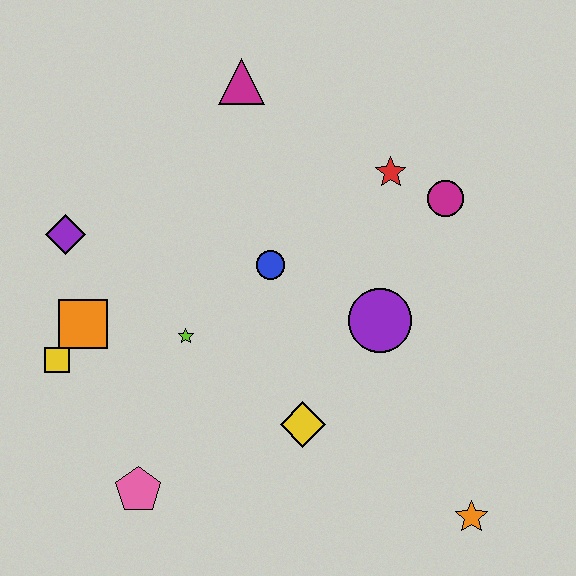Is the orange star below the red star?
Yes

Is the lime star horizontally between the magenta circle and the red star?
No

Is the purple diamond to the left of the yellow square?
No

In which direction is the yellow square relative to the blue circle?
The yellow square is to the left of the blue circle.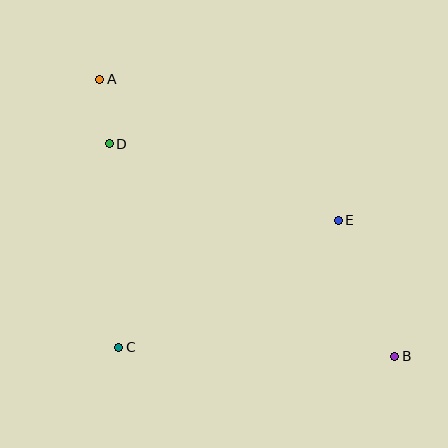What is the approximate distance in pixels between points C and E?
The distance between C and E is approximately 254 pixels.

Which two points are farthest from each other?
Points A and B are farthest from each other.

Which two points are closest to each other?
Points A and D are closest to each other.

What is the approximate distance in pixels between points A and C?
The distance between A and C is approximately 269 pixels.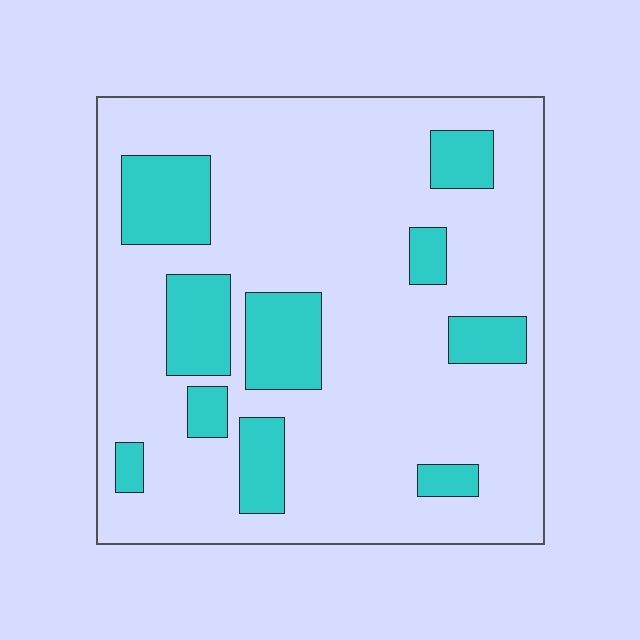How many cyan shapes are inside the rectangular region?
10.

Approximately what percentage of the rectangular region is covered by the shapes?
Approximately 20%.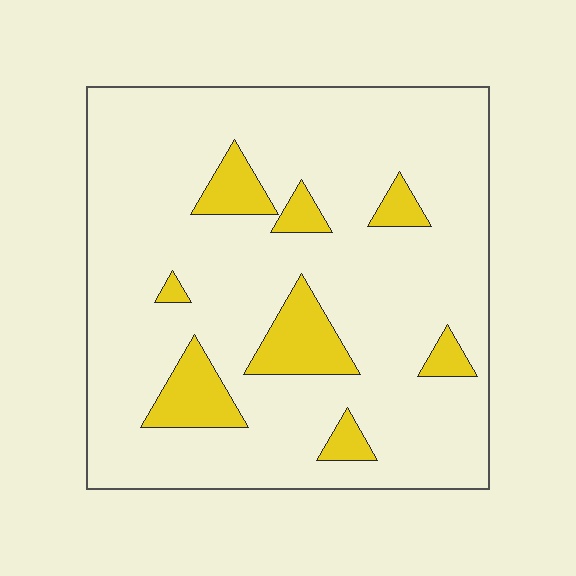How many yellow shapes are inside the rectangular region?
8.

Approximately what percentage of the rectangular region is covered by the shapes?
Approximately 15%.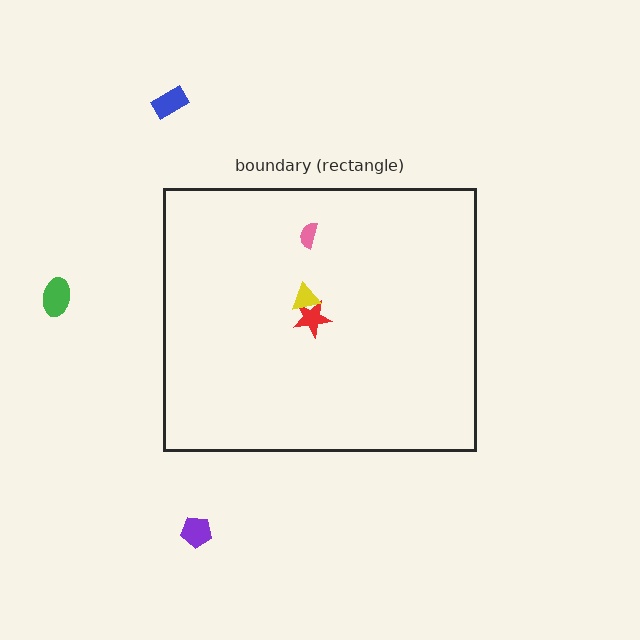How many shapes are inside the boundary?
3 inside, 3 outside.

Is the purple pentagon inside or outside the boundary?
Outside.